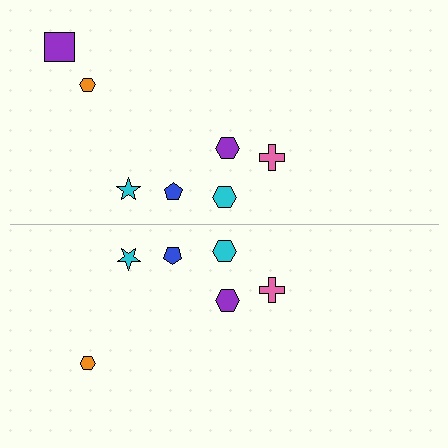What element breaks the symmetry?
A purple square is missing from the bottom side.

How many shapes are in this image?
There are 13 shapes in this image.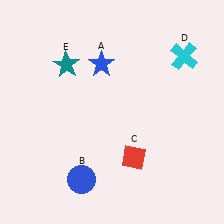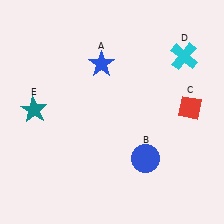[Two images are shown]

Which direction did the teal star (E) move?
The teal star (E) moved down.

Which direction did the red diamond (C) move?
The red diamond (C) moved right.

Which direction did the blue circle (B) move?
The blue circle (B) moved right.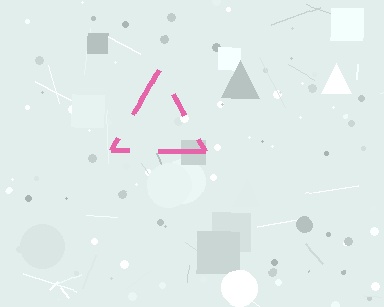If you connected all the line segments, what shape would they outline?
They would outline a triangle.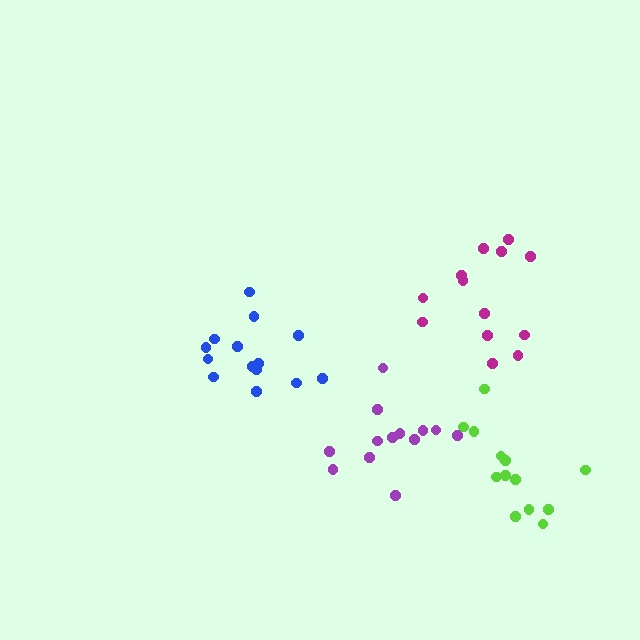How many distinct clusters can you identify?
There are 4 distinct clusters.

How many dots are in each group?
Group 1: 13 dots, Group 2: 13 dots, Group 3: 14 dots, Group 4: 13 dots (53 total).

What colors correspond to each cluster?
The clusters are colored: magenta, lime, blue, purple.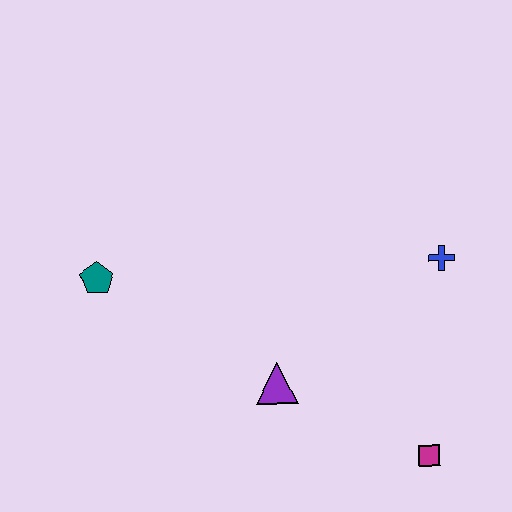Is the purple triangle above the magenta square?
Yes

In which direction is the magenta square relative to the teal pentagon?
The magenta square is to the right of the teal pentagon.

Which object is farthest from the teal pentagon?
The magenta square is farthest from the teal pentagon.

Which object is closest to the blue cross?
The magenta square is closest to the blue cross.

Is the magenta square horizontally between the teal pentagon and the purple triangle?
No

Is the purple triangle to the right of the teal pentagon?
Yes